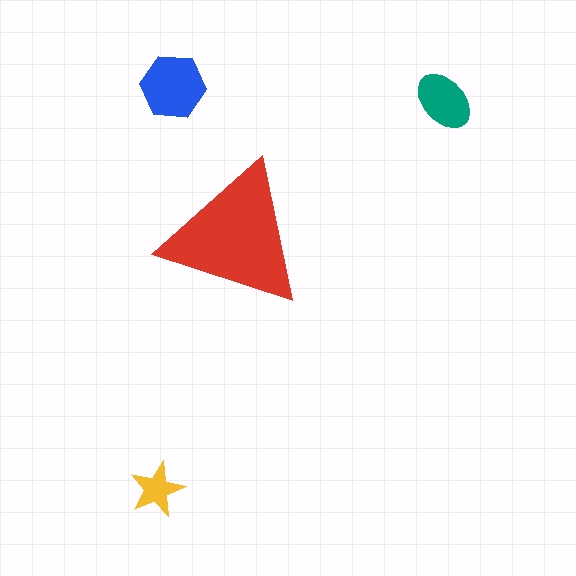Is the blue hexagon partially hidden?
No, the blue hexagon is fully visible.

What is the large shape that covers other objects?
A red triangle.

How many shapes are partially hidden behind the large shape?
0 shapes are partially hidden.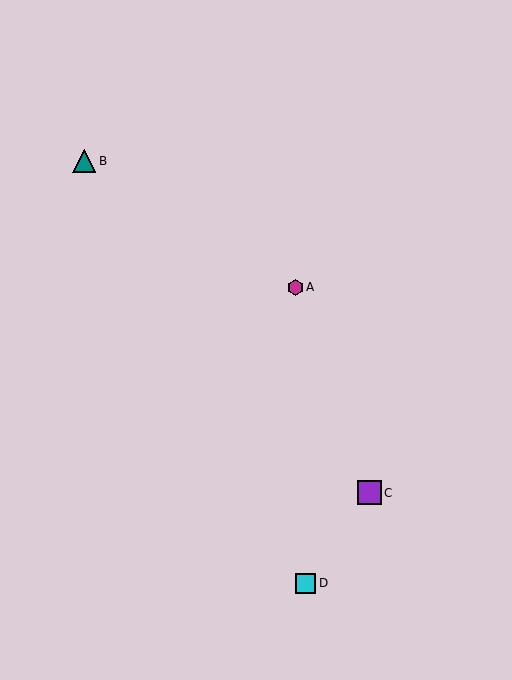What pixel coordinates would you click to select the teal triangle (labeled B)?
Click at (84, 161) to select the teal triangle B.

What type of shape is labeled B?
Shape B is a teal triangle.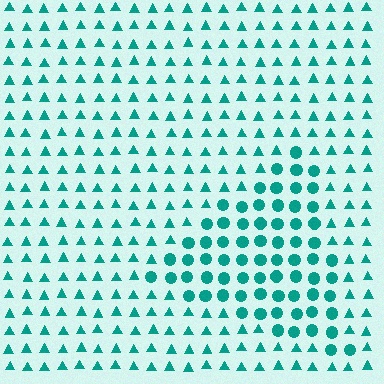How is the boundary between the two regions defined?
The boundary is defined by a change in element shape: circles inside vs. triangles outside. All elements share the same color and spacing.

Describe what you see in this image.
The image is filled with small teal elements arranged in a uniform grid. A triangle-shaped region contains circles, while the surrounding area contains triangles. The boundary is defined purely by the change in element shape.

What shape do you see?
I see a triangle.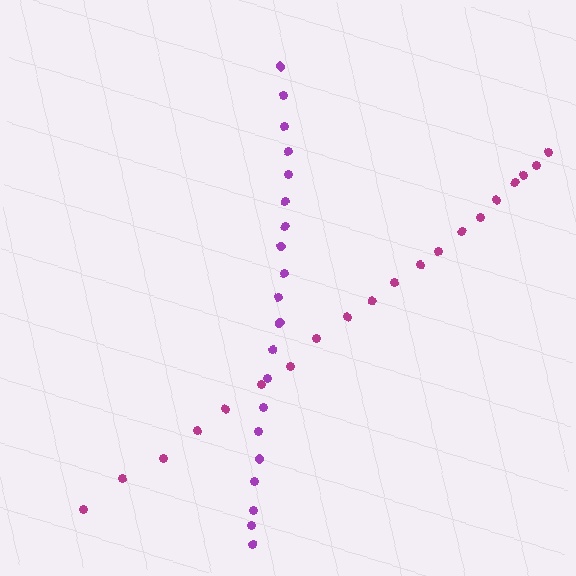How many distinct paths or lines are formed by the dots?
There are 2 distinct paths.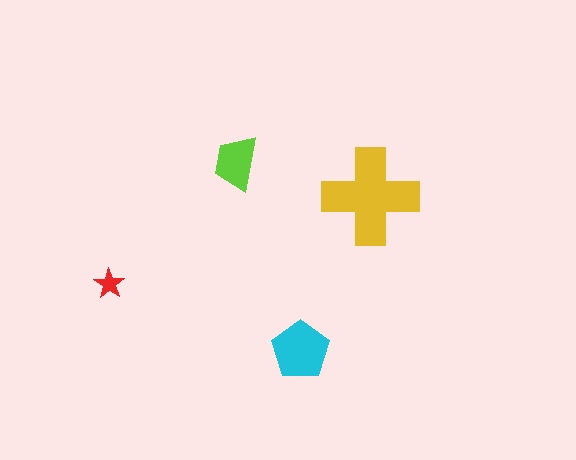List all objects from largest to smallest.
The yellow cross, the cyan pentagon, the lime trapezoid, the red star.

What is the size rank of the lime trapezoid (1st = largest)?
3rd.